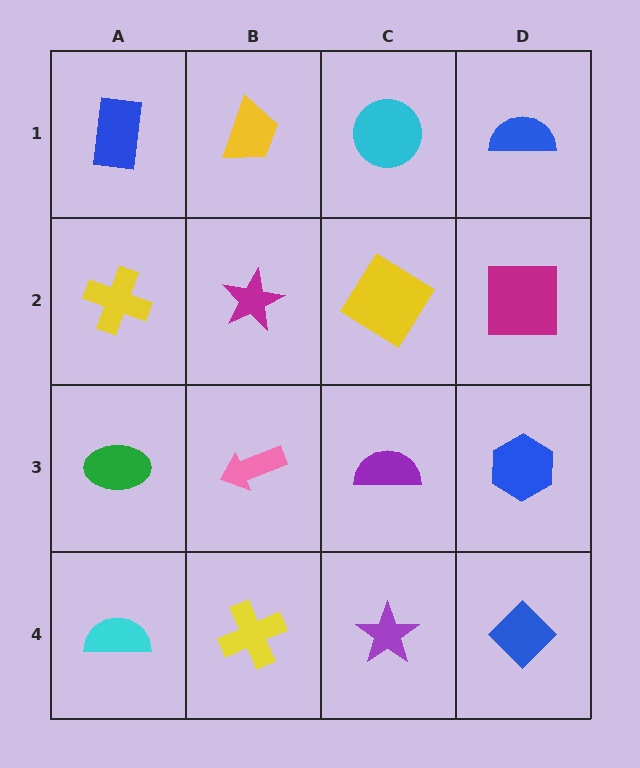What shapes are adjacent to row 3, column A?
A yellow cross (row 2, column A), a cyan semicircle (row 4, column A), a pink arrow (row 3, column B).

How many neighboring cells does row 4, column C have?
3.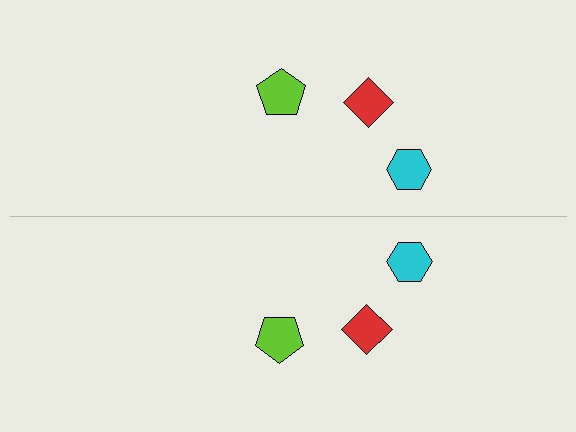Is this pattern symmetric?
Yes, this pattern has bilateral (reflection) symmetry.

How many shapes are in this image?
There are 6 shapes in this image.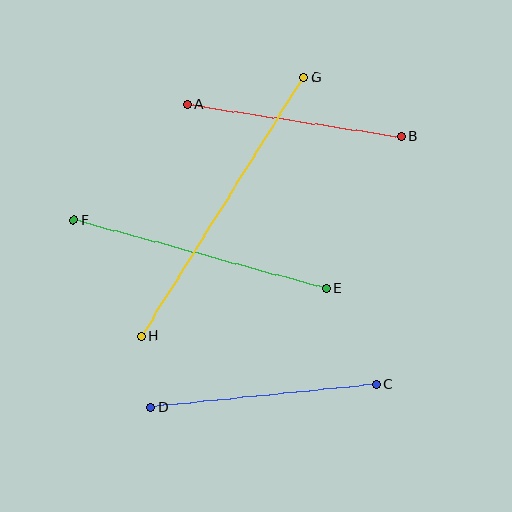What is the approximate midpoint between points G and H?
The midpoint is at approximately (222, 207) pixels.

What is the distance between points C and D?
The distance is approximately 227 pixels.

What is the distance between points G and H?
The distance is approximately 305 pixels.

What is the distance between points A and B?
The distance is approximately 216 pixels.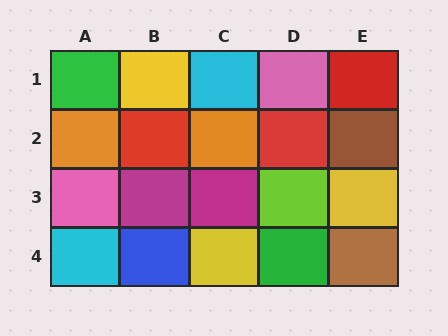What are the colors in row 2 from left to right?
Orange, red, orange, red, brown.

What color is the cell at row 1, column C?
Cyan.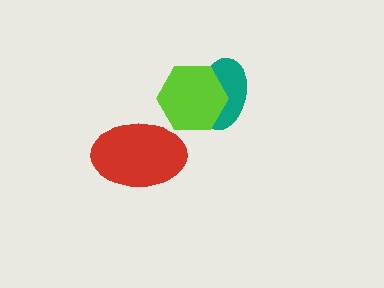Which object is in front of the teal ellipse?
The lime hexagon is in front of the teal ellipse.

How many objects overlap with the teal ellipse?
1 object overlaps with the teal ellipse.